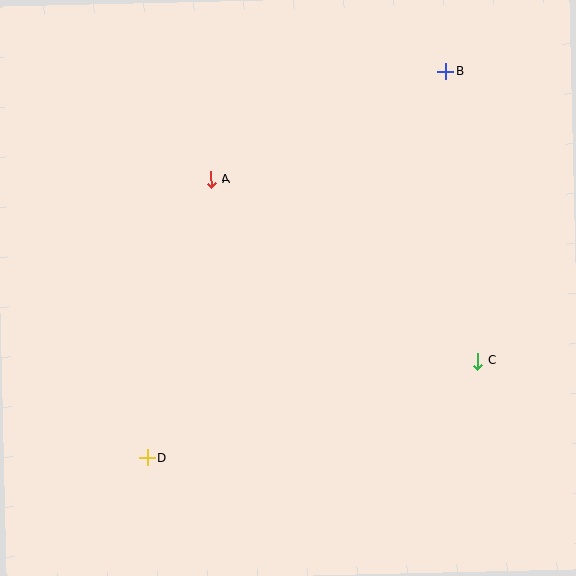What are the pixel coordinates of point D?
Point D is at (147, 458).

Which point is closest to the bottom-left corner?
Point D is closest to the bottom-left corner.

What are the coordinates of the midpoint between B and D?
The midpoint between B and D is at (296, 265).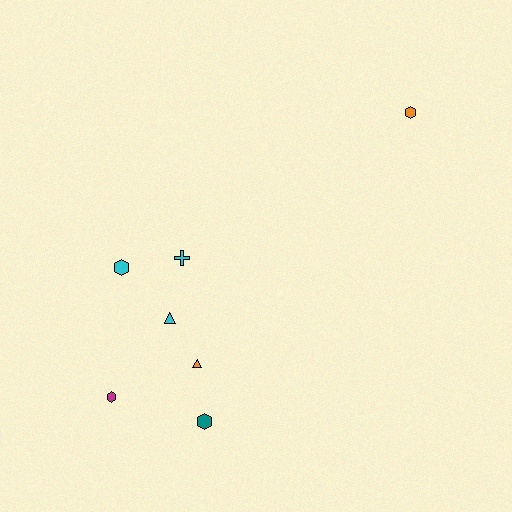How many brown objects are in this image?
There are no brown objects.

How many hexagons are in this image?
There are 4 hexagons.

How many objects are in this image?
There are 7 objects.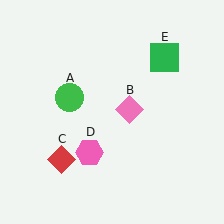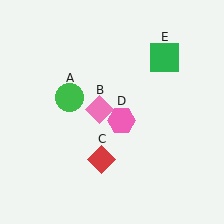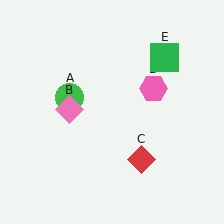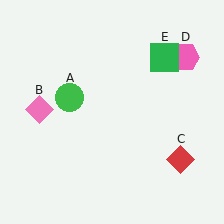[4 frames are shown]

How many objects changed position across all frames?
3 objects changed position: pink diamond (object B), red diamond (object C), pink hexagon (object D).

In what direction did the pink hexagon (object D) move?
The pink hexagon (object D) moved up and to the right.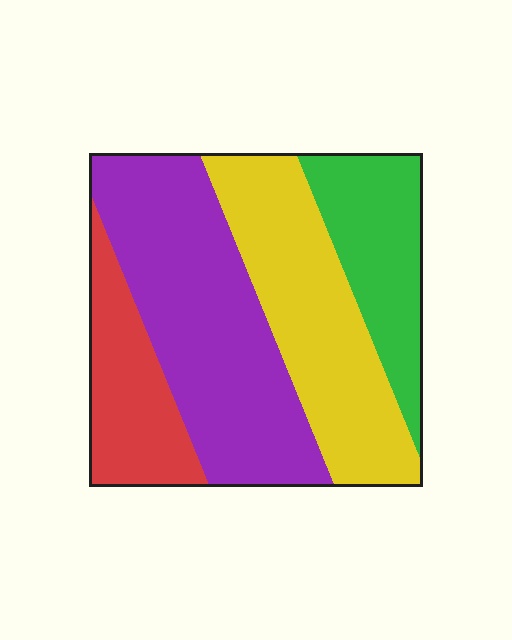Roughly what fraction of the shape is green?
Green takes up about one sixth (1/6) of the shape.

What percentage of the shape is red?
Red covers about 15% of the shape.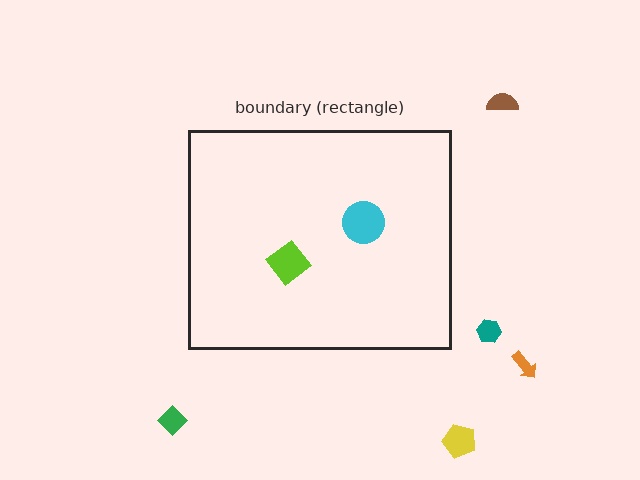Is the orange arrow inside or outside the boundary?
Outside.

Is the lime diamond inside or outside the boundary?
Inside.